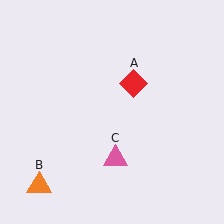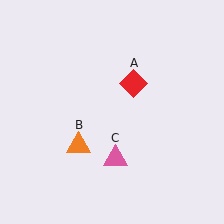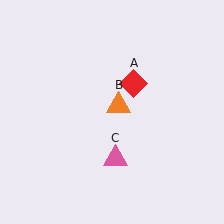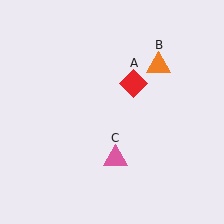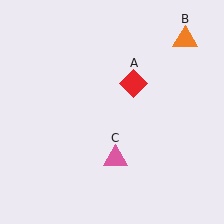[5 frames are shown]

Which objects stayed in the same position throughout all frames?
Red diamond (object A) and pink triangle (object C) remained stationary.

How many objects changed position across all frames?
1 object changed position: orange triangle (object B).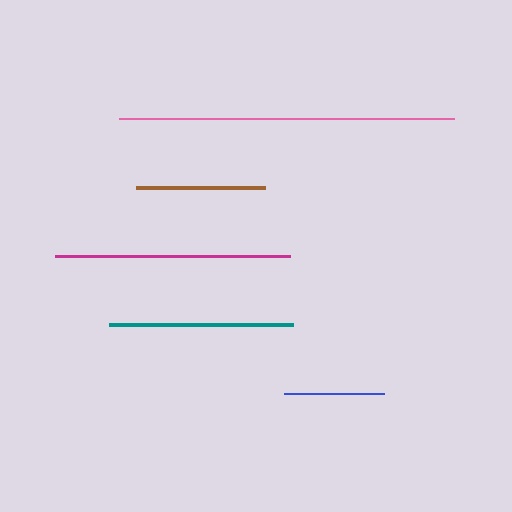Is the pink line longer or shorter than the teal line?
The pink line is longer than the teal line.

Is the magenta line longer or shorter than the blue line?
The magenta line is longer than the blue line.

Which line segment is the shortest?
The blue line is the shortest at approximately 100 pixels.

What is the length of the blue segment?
The blue segment is approximately 100 pixels long.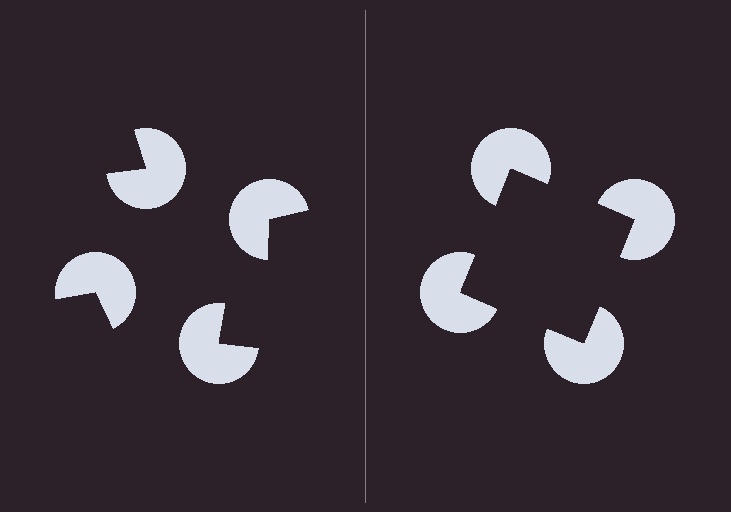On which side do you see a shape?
An illusory square appears on the right side. On the left side the wedge cuts are rotated, so no coherent shape forms.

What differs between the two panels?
The pac-man discs are positioned identically on both sides; only the wedge orientations differ. On the right they align to a square; on the left they are misaligned.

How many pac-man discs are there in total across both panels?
8 — 4 on each side.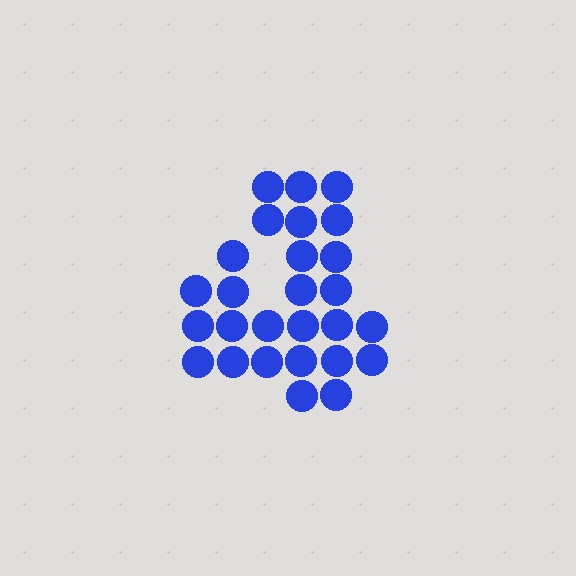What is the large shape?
The large shape is the digit 4.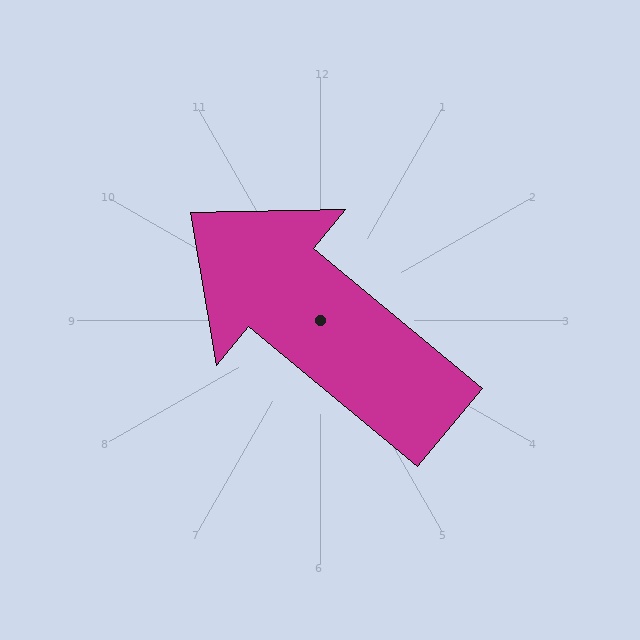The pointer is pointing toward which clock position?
Roughly 10 o'clock.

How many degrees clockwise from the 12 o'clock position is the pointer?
Approximately 310 degrees.